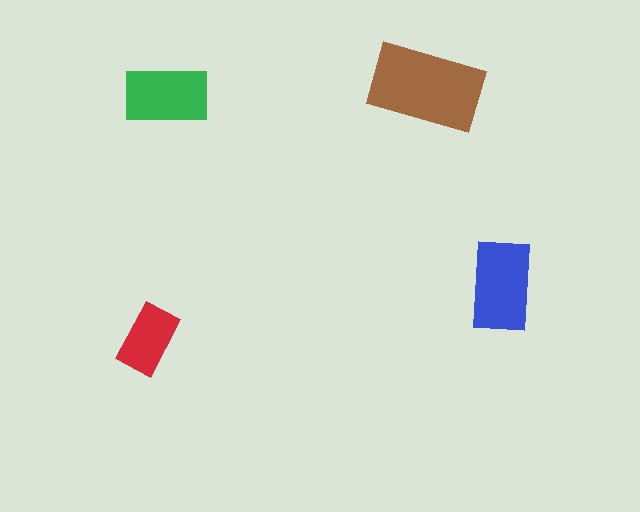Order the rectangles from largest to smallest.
the brown one, the blue one, the green one, the red one.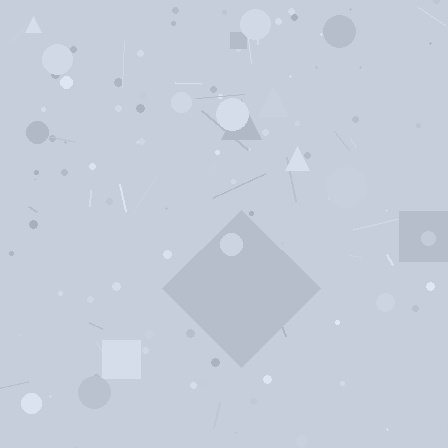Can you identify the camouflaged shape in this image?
The camouflaged shape is a diamond.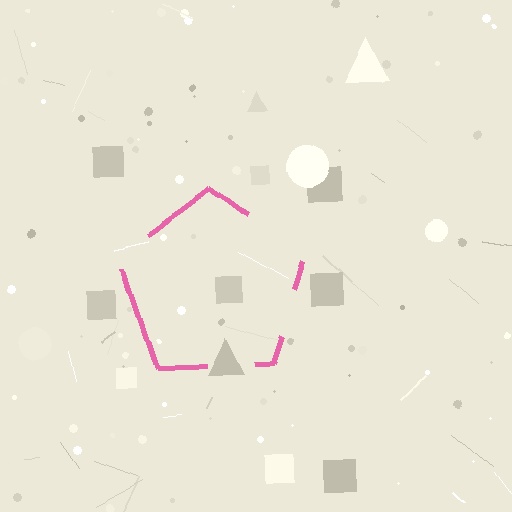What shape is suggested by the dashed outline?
The dashed outline suggests a pentagon.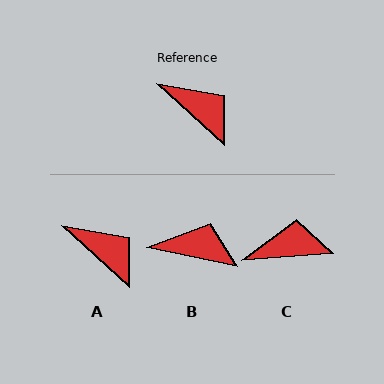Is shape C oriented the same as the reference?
No, it is off by about 47 degrees.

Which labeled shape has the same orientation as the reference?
A.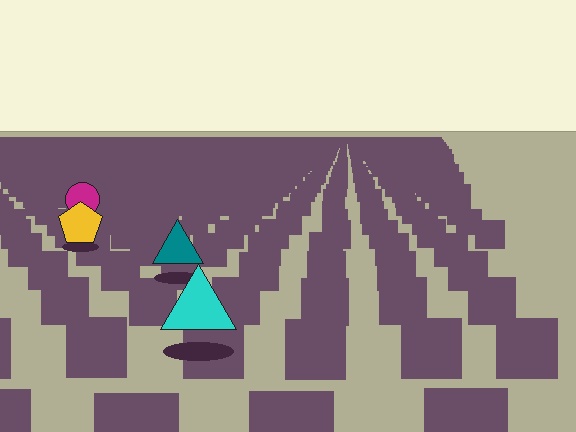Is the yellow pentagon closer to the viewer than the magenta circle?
Yes. The yellow pentagon is closer — you can tell from the texture gradient: the ground texture is coarser near it.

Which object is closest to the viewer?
The cyan triangle is closest. The texture marks near it are larger and more spread out.